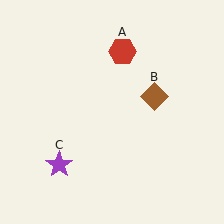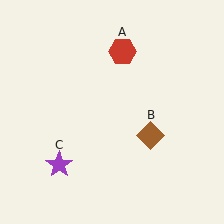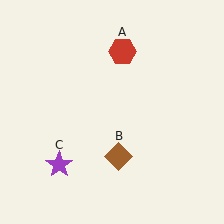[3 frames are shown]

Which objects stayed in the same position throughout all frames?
Red hexagon (object A) and purple star (object C) remained stationary.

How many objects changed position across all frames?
1 object changed position: brown diamond (object B).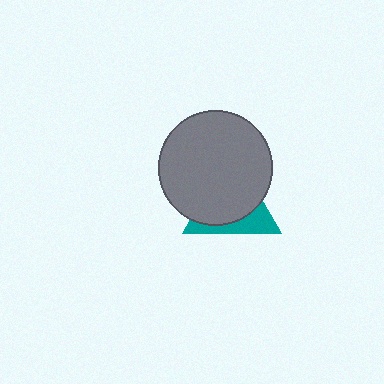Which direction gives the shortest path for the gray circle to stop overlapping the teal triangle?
Moving toward the upper-left gives the shortest separation.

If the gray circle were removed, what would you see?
You would see the complete teal triangle.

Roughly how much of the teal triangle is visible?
A small part of it is visible (roughly 31%).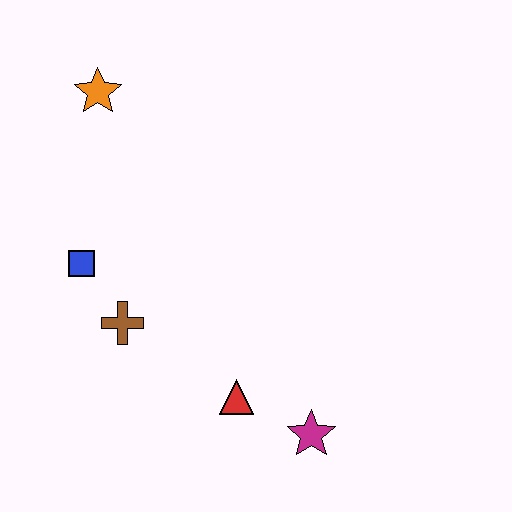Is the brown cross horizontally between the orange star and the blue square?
No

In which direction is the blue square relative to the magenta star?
The blue square is to the left of the magenta star.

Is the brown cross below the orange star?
Yes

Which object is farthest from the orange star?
The magenta star is farthest from the orange star.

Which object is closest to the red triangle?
The magenta star is closest to the red triangle.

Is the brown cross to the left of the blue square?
No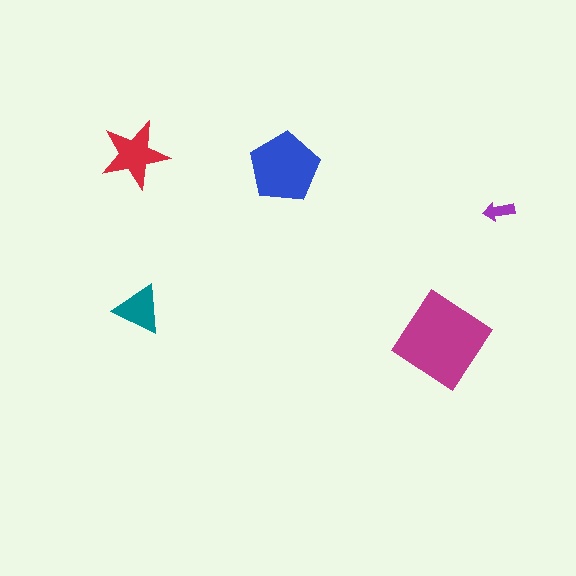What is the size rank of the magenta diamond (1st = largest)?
1st.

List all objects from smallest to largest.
The purple arrow, the teal triangle, the red star, the blue pentagon, the magenta diamond.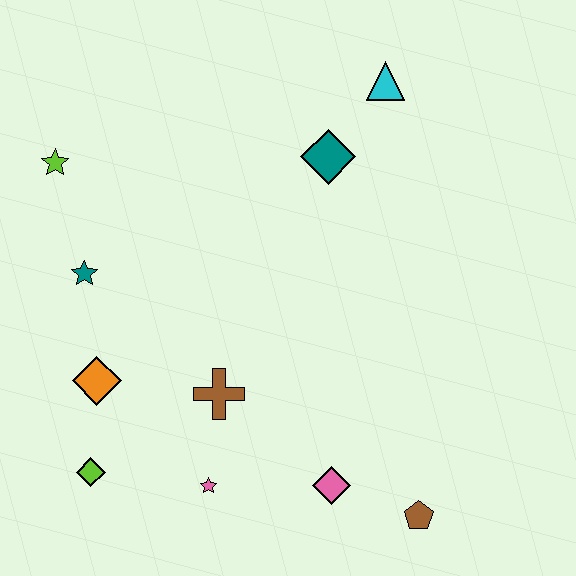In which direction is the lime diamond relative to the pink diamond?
The lime diamond is to the left of the pink diamond.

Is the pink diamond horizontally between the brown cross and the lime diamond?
No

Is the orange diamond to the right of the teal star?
Yes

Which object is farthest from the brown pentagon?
The lime star is farthest from the brown pentagon.